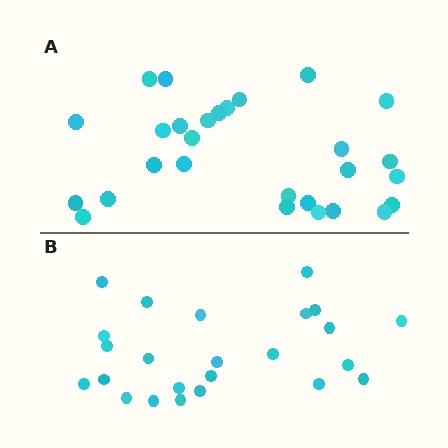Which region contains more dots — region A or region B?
Region A (the top region) has more dots.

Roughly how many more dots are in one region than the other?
Region A has about 4 more dots than region B.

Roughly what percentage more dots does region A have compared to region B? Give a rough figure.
About 15% more.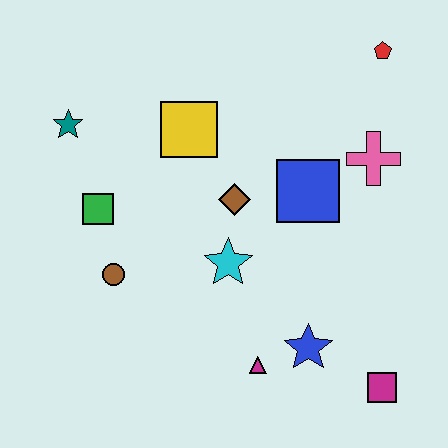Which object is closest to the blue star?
The magenta triangle is closest to the blue star.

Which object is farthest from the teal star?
The magenta square is farthest from the teal star.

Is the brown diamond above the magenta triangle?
Yes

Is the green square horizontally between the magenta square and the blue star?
No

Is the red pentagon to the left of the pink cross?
No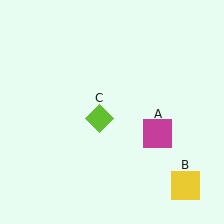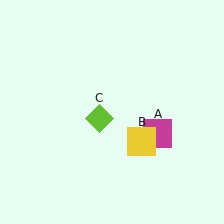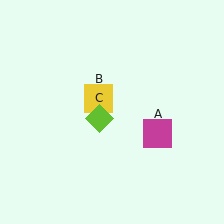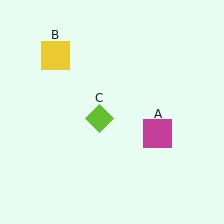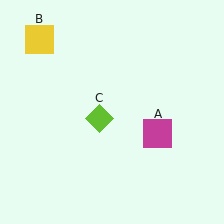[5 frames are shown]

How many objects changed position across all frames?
1 object changed position: yellow square (object B).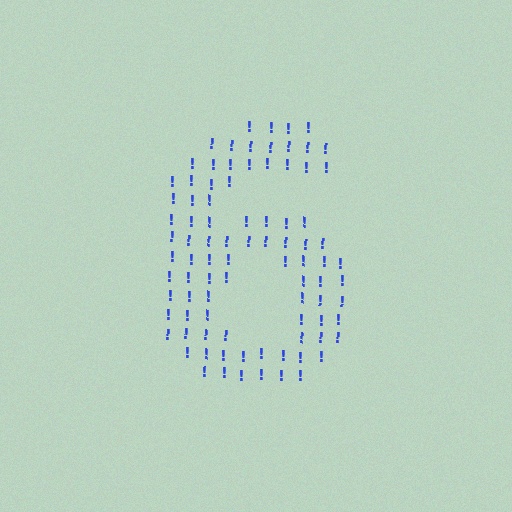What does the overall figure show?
The overall figure shows the digit 6.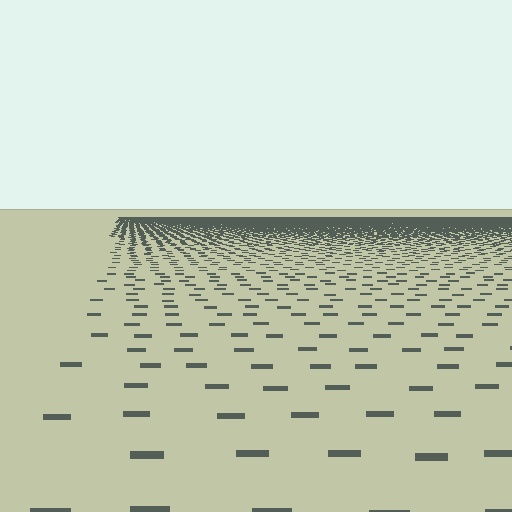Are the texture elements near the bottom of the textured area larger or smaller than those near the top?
Larger. Near the bottom, elements are closer to the viewer and appear at a bigger on-screen size.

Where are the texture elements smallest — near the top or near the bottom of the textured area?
Near the top.